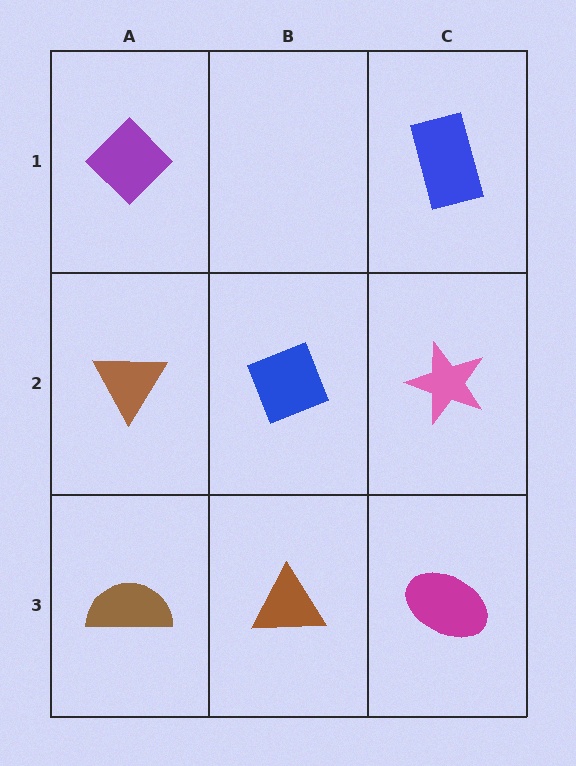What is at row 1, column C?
A blue rectangle.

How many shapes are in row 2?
3 shapes.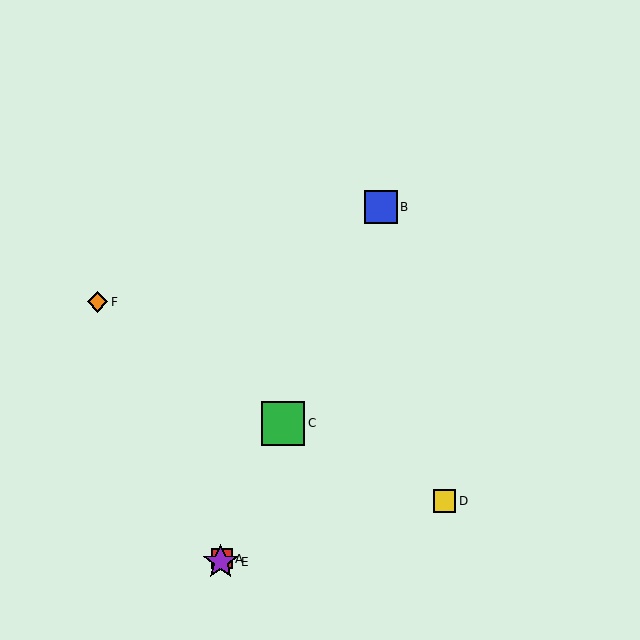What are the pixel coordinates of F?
Object F is at (98, 302).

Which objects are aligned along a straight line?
Objects A, B, C, E are aligned along a straight line.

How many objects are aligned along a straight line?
4 objects (A, B, C, E) are aligned along a straight line.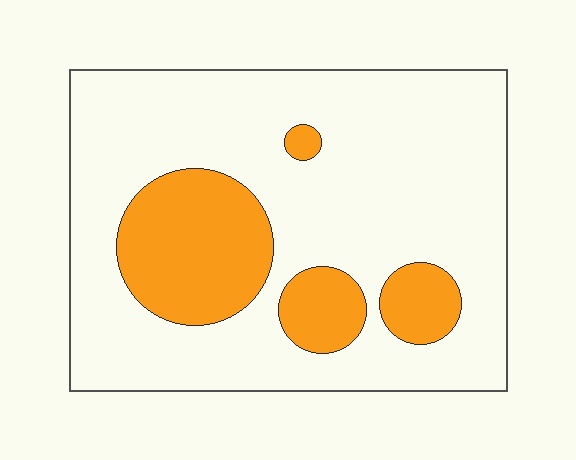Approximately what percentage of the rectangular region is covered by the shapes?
Approximately 25%.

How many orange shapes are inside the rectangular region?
4.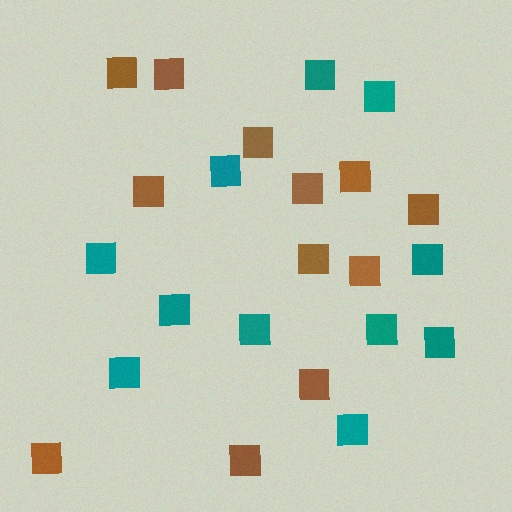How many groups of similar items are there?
There are 2 groups: one group of brown squares (12) and one group of teal squares (11).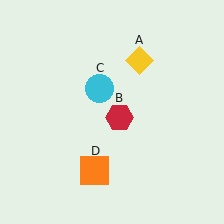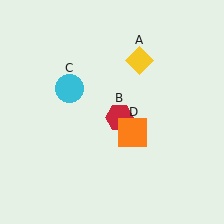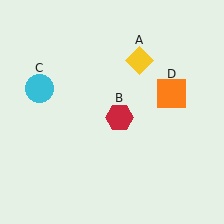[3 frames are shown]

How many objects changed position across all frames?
2 objects changed position: cyan circle (object C), orange square (object D).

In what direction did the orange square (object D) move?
The orange square (object D) moved up and to the right.